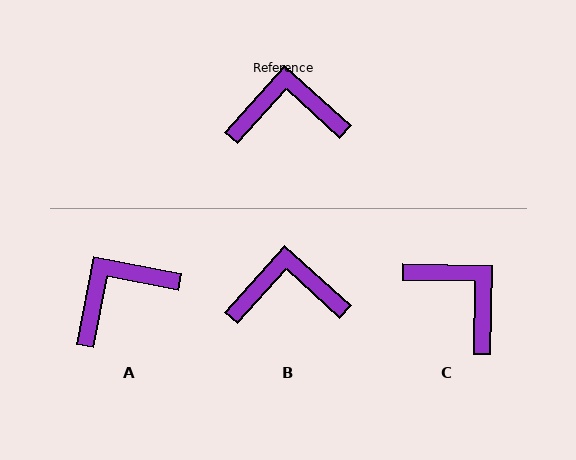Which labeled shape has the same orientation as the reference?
B.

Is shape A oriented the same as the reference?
No, it is off by about 31 degrees.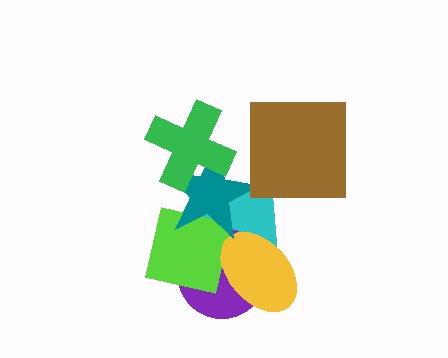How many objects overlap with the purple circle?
4 objects overlap with the purple circle.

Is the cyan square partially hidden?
Yes, it is partially covered by another shape.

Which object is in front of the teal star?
The green cross is in front of the teal star.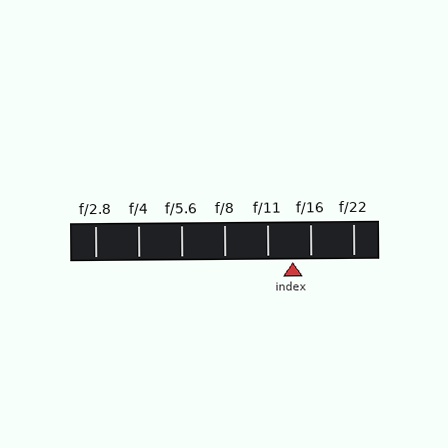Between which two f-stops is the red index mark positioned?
The index mark is between f/11 and f/16.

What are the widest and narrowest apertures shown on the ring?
The widest aperture shown is f/2.8 and the narrowest is f/22.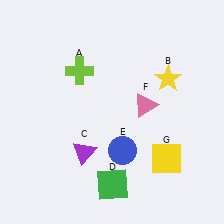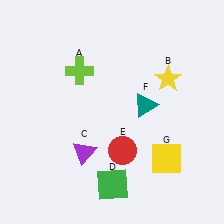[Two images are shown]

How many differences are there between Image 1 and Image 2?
There are 2 differences between the two images.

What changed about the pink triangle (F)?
In Image 1, F is pink. In Image 2, it changed to teal.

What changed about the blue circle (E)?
In Image 1, E is blue. In Image 2, it changed to red.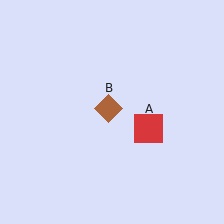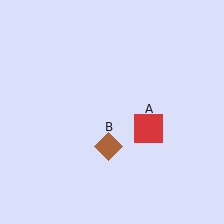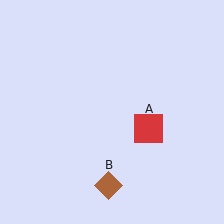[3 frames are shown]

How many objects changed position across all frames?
1 object changed position: brown diamond (object B).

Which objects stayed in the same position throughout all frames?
Red square (object A) remained stationary.